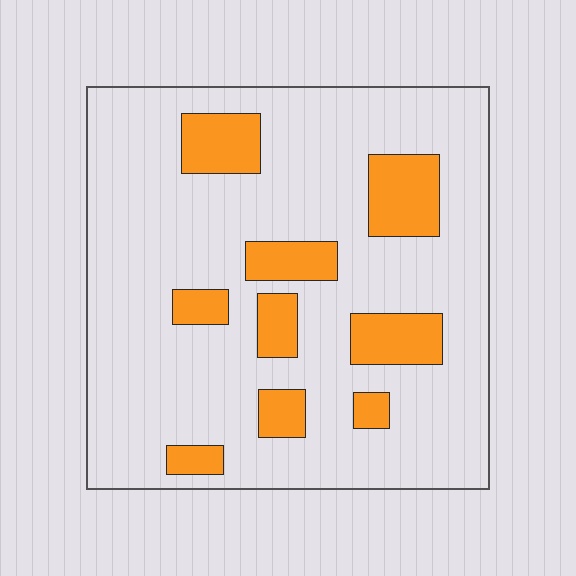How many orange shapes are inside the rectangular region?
9.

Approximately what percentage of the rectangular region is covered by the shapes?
Approximately 20%.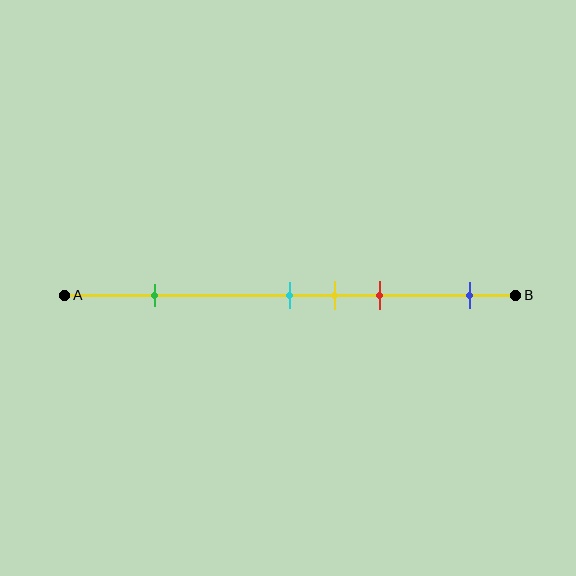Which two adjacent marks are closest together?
The cyan and yellow marks are the closest adjacent pair.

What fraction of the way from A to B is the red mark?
The red mark is approximately 70% (0.7) of the way from A to B.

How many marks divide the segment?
There are 5 marks dividing the segment.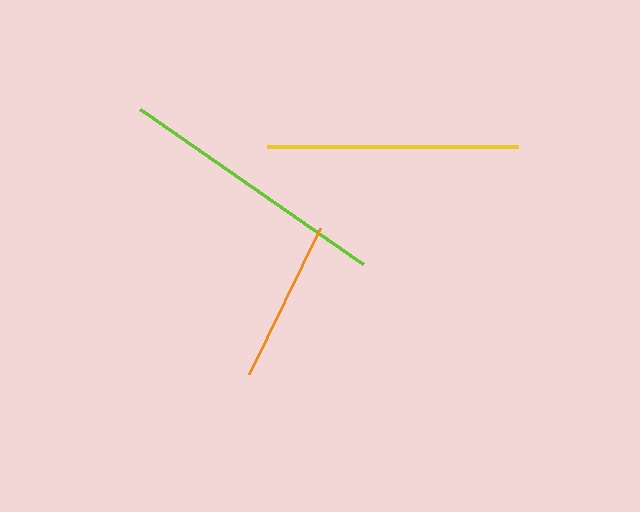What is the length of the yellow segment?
The yellow segment is approximately 251 pixels long.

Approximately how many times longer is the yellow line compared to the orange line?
The yellow line is approximately 1.6 times the length of the orange line.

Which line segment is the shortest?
The orange line is the shortest at approximately 162 pixels.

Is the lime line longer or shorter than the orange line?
The lime line is longer than the orange line.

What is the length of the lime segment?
The lime segment is approximately 272 pixels long.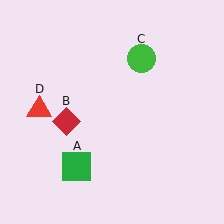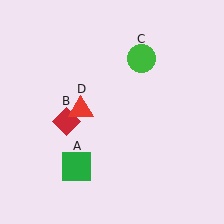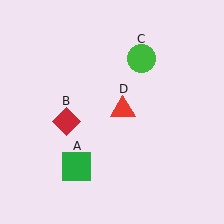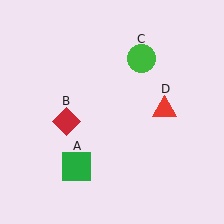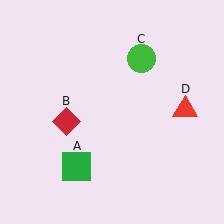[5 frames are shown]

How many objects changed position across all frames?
1 object changed position: red triangle (object D).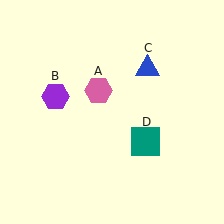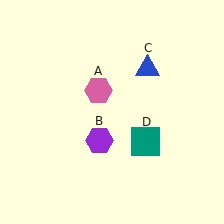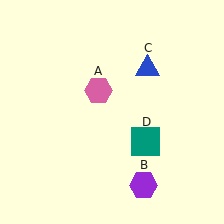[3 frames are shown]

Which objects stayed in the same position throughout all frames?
Pink hexagon (object A) and blue triangle (object C) and teal square (object D) remained stationary.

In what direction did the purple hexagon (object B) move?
The purple hexagon (object B) moved down and to the right.